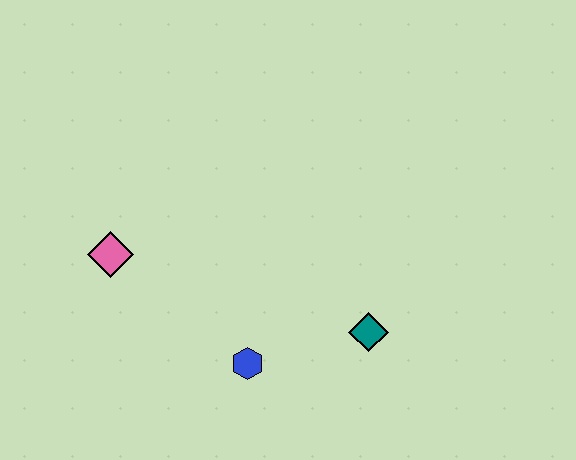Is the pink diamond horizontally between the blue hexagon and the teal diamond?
No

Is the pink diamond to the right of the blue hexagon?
No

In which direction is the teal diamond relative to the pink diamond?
The teal diamond is to the right of the pink diamond.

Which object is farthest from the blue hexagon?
The pink diamond is farthest from the blue hexagon.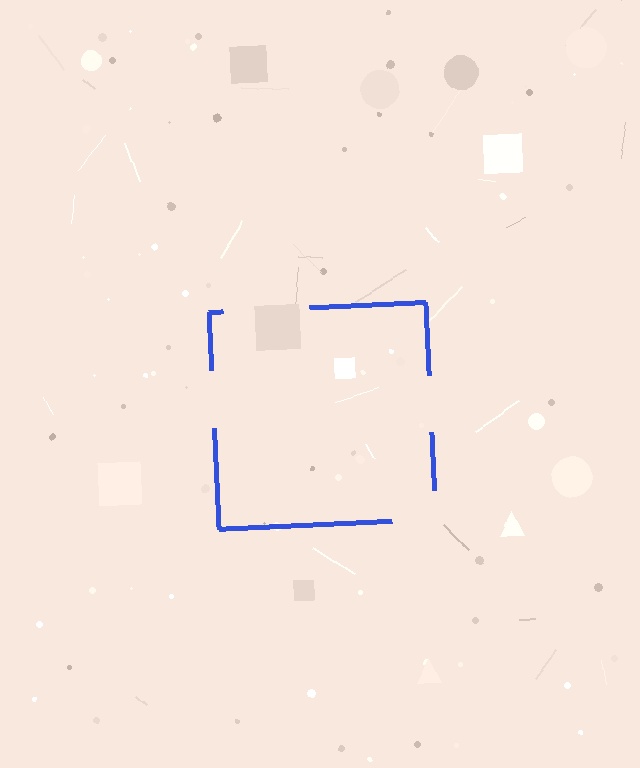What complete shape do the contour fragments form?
The contour fragments form a square.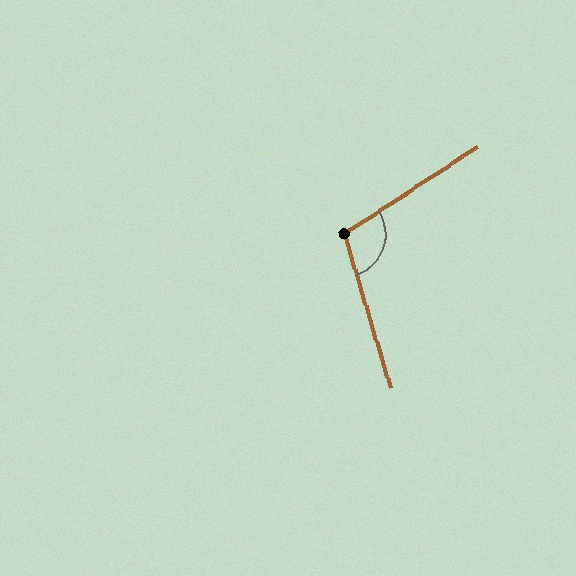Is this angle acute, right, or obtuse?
It is obtuse.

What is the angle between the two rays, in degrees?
Approximately 106 degrees.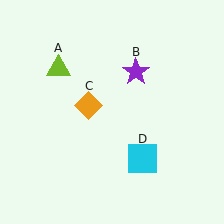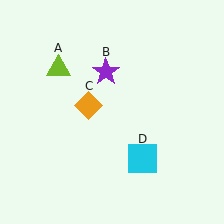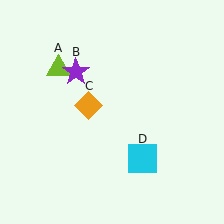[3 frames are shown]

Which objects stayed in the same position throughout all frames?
Lime triangle (object A) and orange diamond (object C) and cyan square (object D) remained stationary.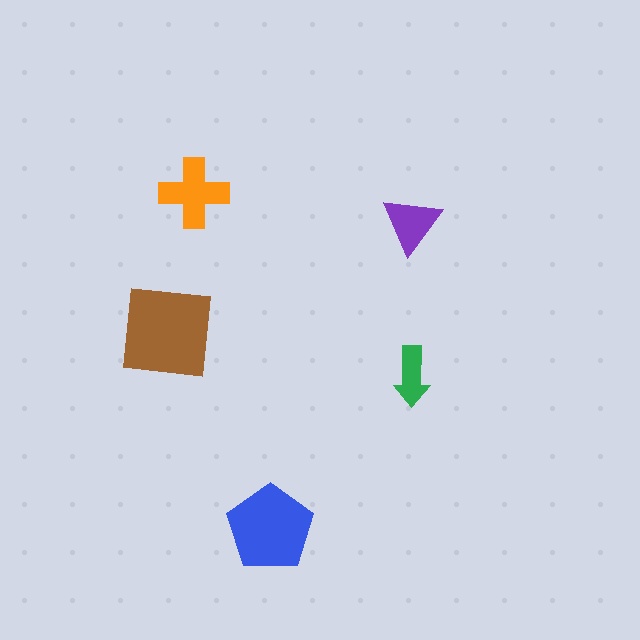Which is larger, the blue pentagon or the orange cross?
The blue pentagon.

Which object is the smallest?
The green arrow.